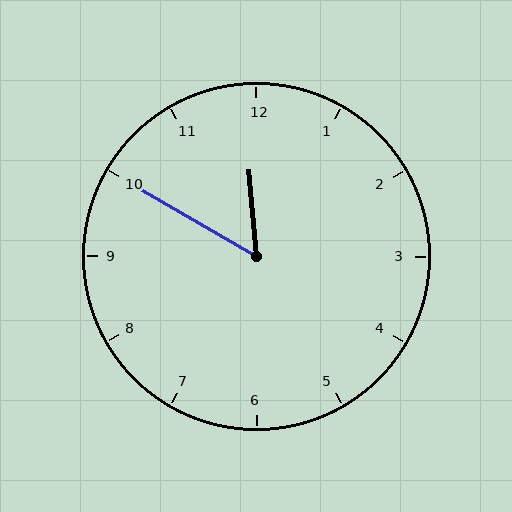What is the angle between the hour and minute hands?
Approximately 55 degrees.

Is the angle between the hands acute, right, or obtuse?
It is acute.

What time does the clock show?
11:50.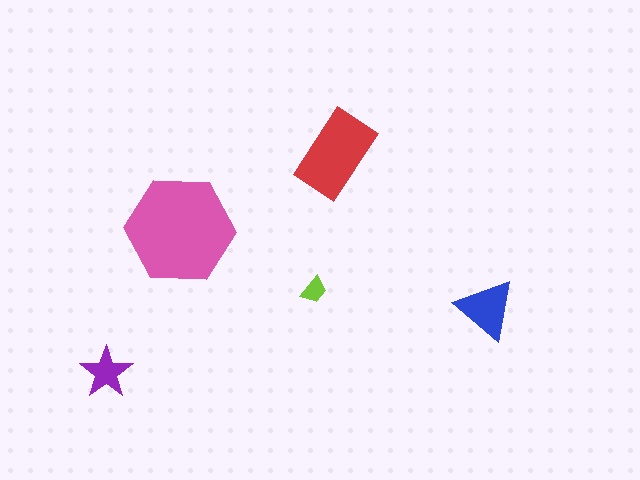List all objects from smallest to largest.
The lime trapezoid, the purple star, the blue triangle, the red rectangle, the pink hexagon.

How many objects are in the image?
There are 5 objects in the image.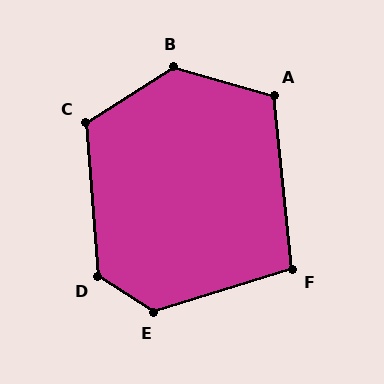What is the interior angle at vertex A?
Approximately 112 degrees (obtuse).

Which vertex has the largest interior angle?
B, at approximately 131 degrees.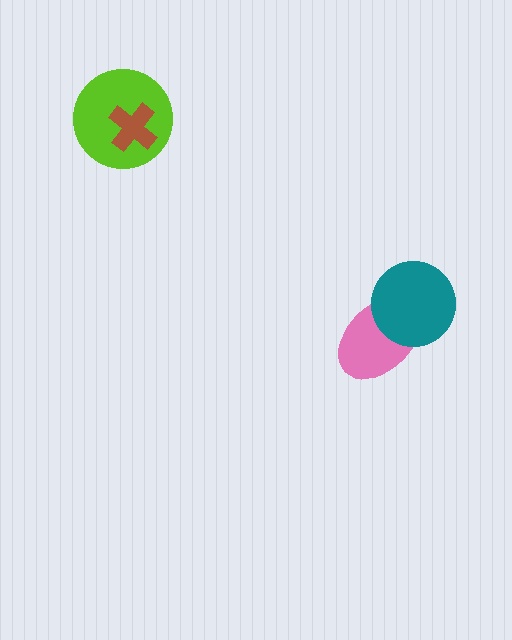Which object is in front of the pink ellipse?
The teal circle is in front of the pink ellipse.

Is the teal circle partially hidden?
No, no other shape covers it.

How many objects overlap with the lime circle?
1 object overlaps with the lime circle.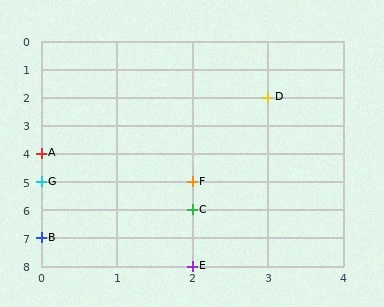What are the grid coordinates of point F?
Point F is at grid coordinates (2, 5).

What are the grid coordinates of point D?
Point D is at grid coordinates (3, 2).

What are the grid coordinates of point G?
Point G is at grid coordinates (0, 5).